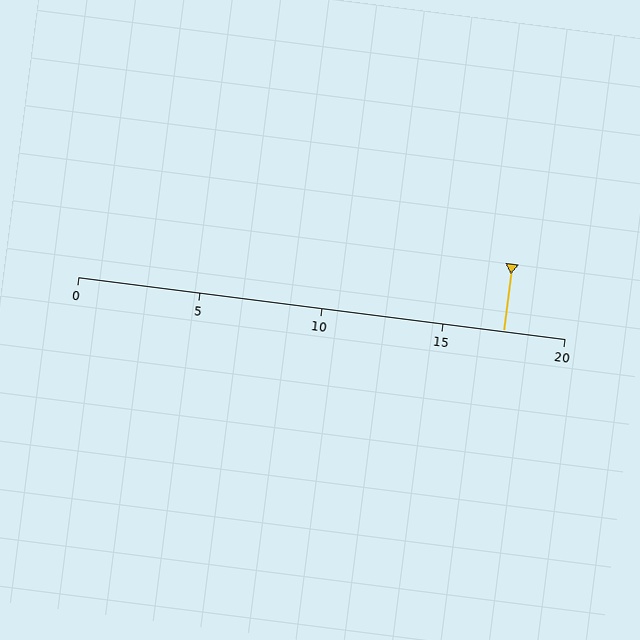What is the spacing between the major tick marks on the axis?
The major ticks are spaced 5 apart.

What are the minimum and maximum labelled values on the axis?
The axis runs from 0 to 20.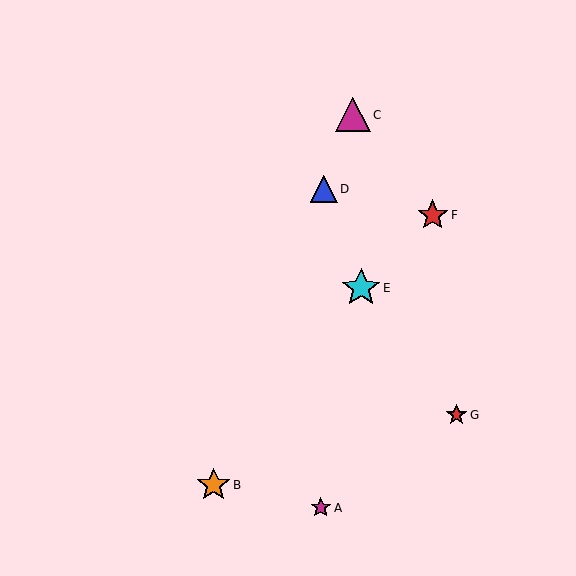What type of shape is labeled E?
Shape E is a cyan star.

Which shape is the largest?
The cyan star (labeled E) is the largest.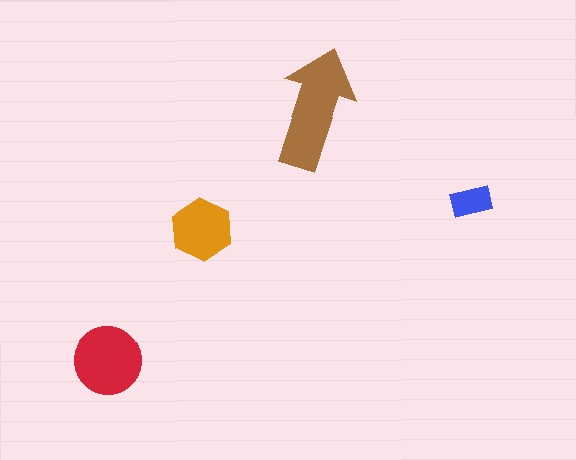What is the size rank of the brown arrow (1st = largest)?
1st.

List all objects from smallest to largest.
The blue rectangle, the orange hexagon, the red circle, the brown arrow.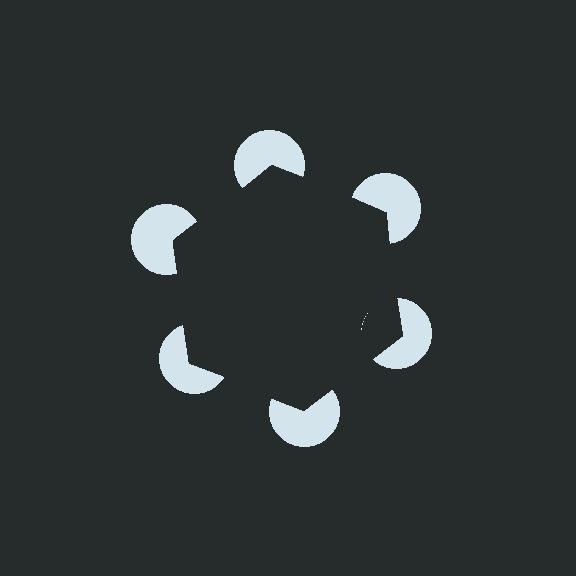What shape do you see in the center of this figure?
An illusory hexagon — its edges are inferred from the aligned wedge cuts in the pac-man discs, not physically drawn.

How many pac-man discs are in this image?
There are 6 — one at each vertex of the illusory hexagon.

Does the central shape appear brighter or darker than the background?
It typically appears slightly darker than the background, even though no actual brightness change is drawn.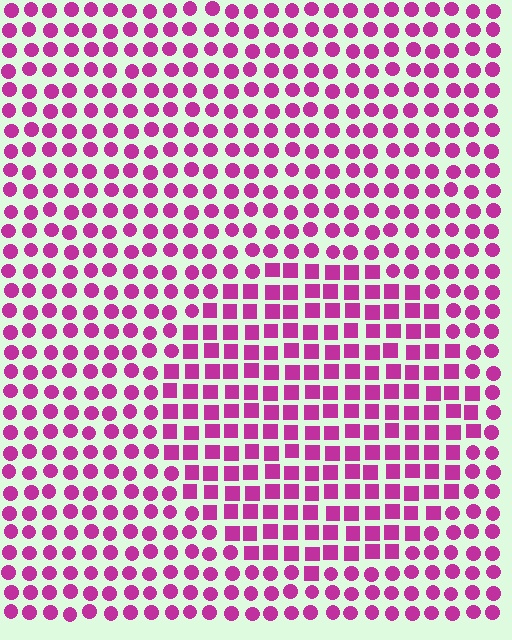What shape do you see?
I see a circle.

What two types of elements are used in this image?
The image uses squares inside the circle region and circles outside it.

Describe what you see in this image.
The image is filled with small magenta elements arranged in a uniform grid. A circle-shaped region contains squares, while the surrounding area contains circles. The boundary is defined purely by the change in element shape.